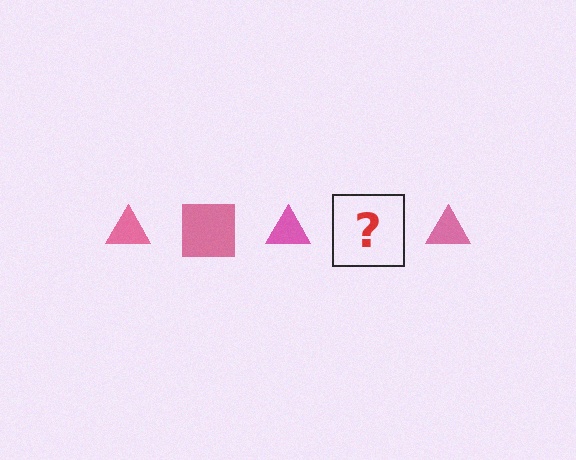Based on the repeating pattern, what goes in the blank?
The blank should be a pink square.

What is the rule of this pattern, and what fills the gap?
The rule is that the pattern cycles through triangle, square shapes in pink. The gap should be filled with a pink square.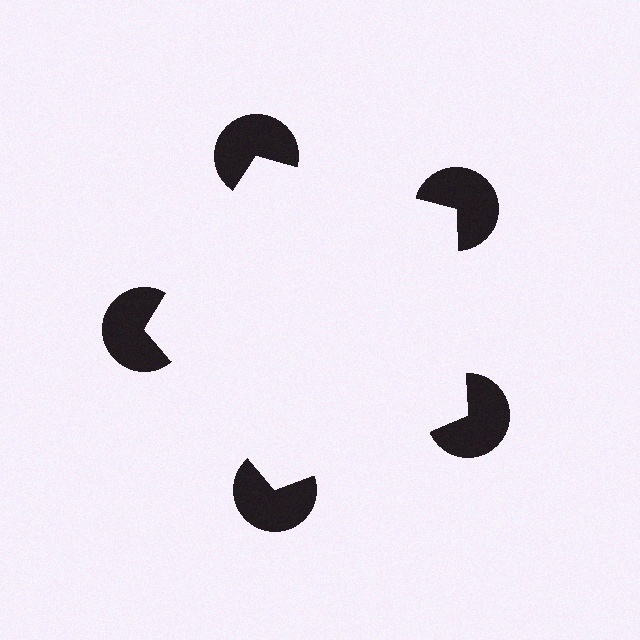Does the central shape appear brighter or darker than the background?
It typically appears slightly brighter than the background, even though no actual brightness change is drawn.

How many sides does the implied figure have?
5 sides.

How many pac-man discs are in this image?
There are 5 — one at each vertex of the illusory pentagon.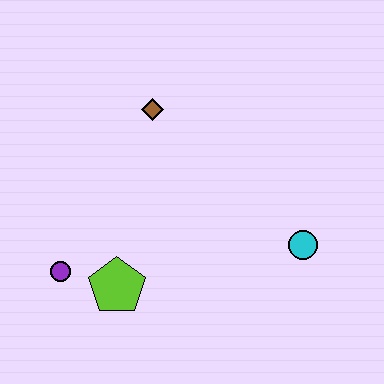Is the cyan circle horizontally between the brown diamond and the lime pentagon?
No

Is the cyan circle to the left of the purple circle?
No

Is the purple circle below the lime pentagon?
No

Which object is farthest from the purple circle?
The cyan circle is farthest from the purple circle.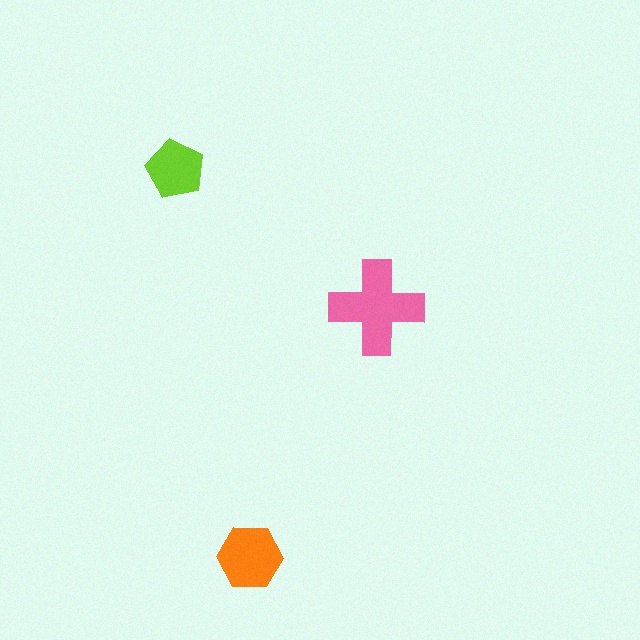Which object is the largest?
The pink cross.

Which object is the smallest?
The lime pentagon.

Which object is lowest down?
The orange hexagon is bottommost.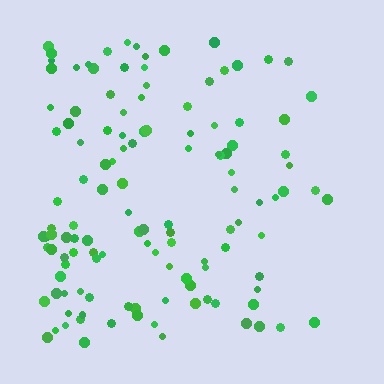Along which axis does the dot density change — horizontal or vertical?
Horizontal.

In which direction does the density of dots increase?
From right to left, with the left side densest.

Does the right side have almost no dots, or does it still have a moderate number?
Still a moderate number, just noticeably fewer than the left.